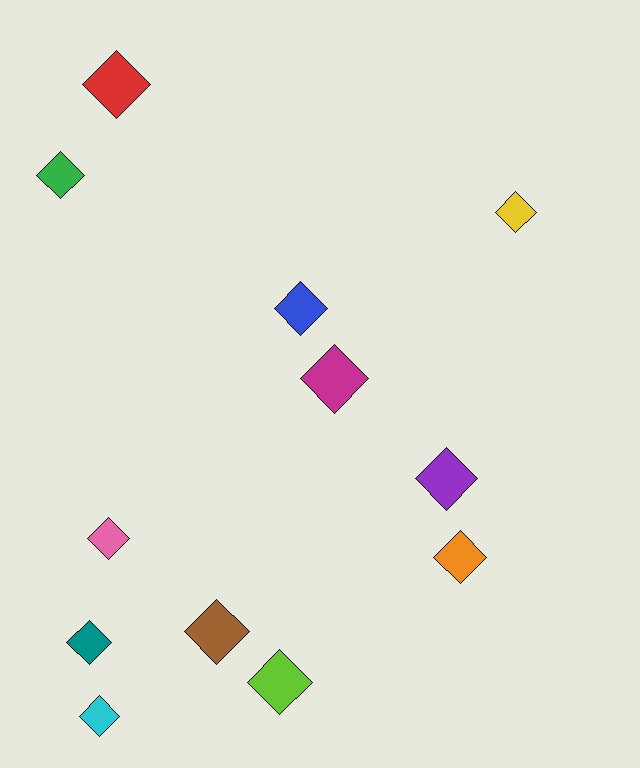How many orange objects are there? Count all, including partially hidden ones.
There is 1 orange object.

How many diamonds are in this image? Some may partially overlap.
There are 12 diamonds.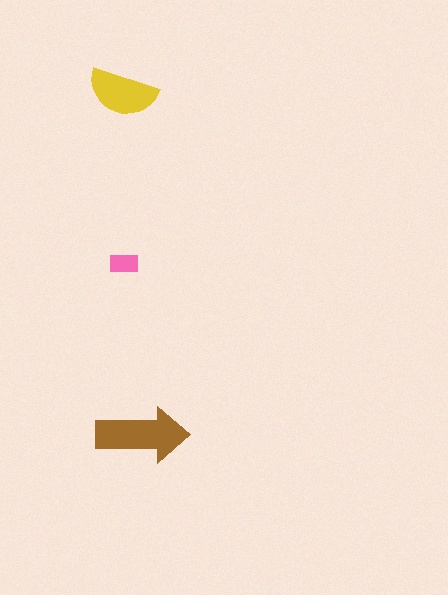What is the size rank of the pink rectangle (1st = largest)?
3rd.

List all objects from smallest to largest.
The pink rectangle, the yellow semicircle, the brown arrow.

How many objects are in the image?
There are 3 objects in the image.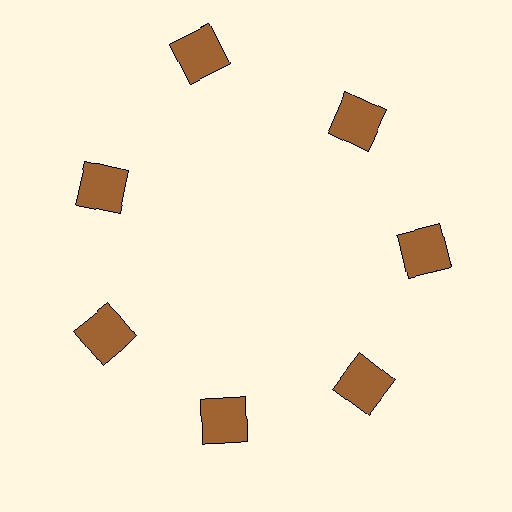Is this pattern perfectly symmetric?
No. The 7 brown squares are arranged in a ring, but one element near the 12 o'clock position is pushed outward from the center, breaking the 7-fold rotational symmetry.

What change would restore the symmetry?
The symmetry would be restored by moving it inward, back onto the ring so that all 7 squares sit at equal angles and equal distance from the center.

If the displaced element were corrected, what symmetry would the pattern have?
It would have 7-fold rotational symmetry — the pattern would map onto itself every 51 degrees.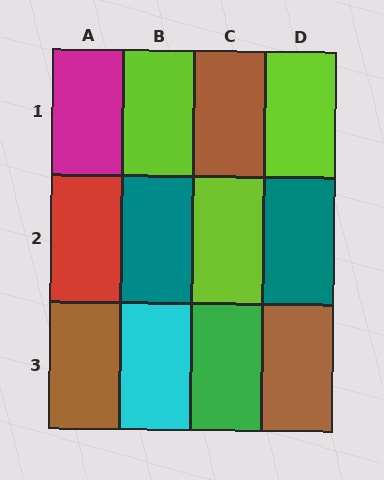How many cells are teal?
2 cells are teal.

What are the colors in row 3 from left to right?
Brown, cyan, green, brown.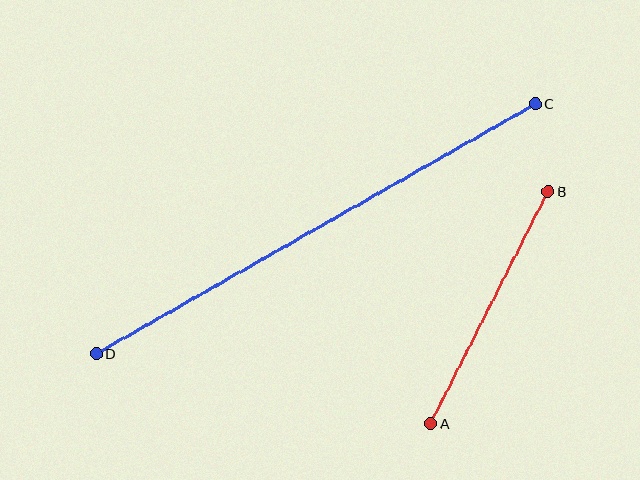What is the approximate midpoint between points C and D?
The midpoint is at approximately (316, 229) pixels.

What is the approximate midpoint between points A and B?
The midpoint is at approximately (489, 307) pixels.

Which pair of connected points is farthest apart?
Points C and D are farthest apart.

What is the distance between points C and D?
The distance is approximately 506 pixels.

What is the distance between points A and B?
The distance is approximately 260 pixels.